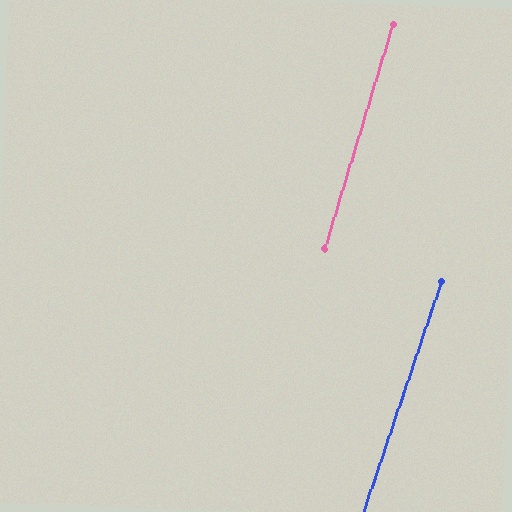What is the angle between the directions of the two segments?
Approximately 2 degrees.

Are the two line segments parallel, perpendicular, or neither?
Parallel — their directions differ by only 1.9°.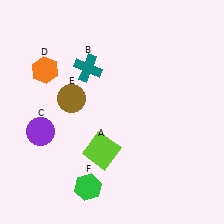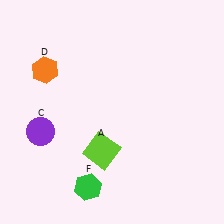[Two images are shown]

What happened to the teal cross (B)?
The teal cross (B) was removed in Image 2. It was in the top-left area of Image 1.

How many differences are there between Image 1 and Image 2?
There are 2 differences between the two images.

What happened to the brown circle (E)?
The brown circle (E) was removed in Image 2. It was in the top-left area of Image 1.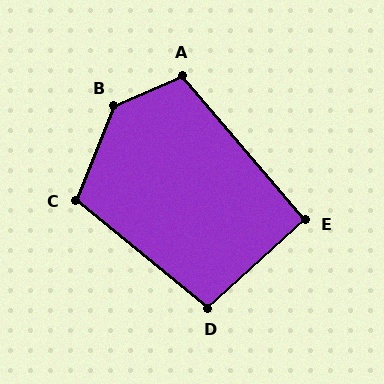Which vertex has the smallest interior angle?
E, at approximately 91 degrees.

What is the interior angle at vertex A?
Approximately 107 degrees (obtuse).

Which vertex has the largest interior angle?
B, at approximately 135 degrees.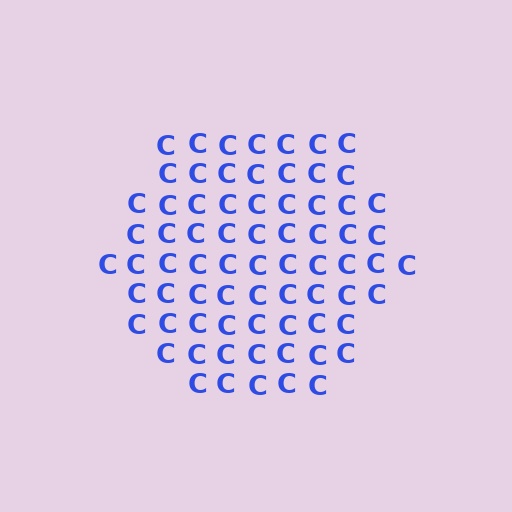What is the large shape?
The large shape is a hexagon.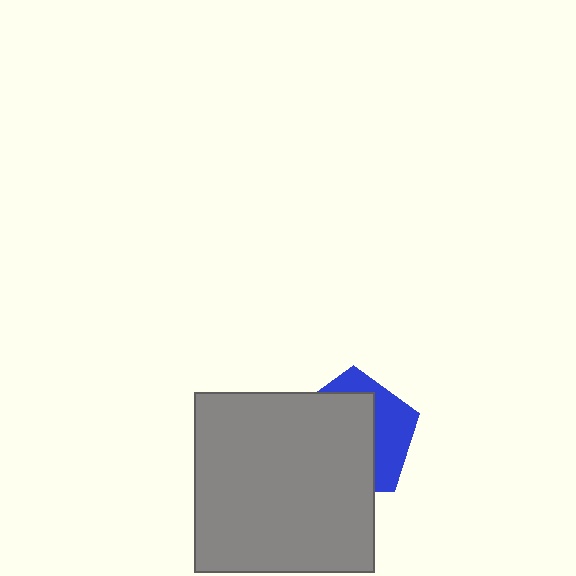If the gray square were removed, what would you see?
You would see the complete blue pentagon.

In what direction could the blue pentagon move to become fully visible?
The blue pentagon could move toward the upper-right. That would shift it out from behind the gray square entirely.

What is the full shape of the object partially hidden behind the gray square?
The partially hidden object is a blue pentagon.